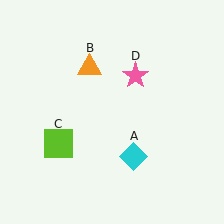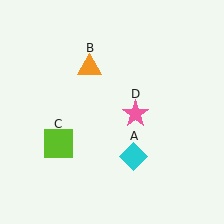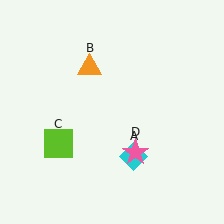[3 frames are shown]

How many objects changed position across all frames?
1 object changed position: pink star (object D).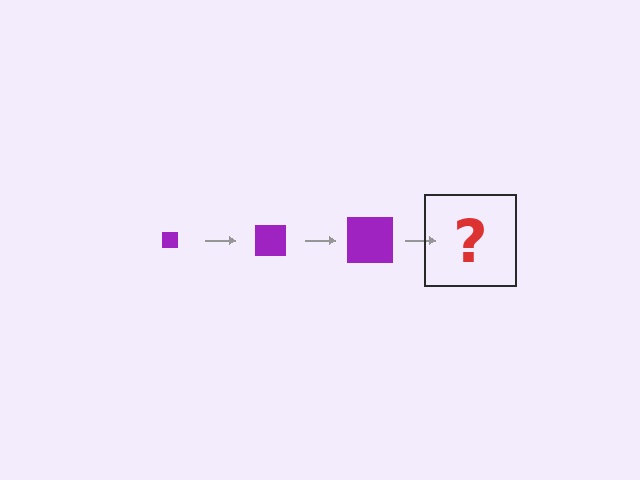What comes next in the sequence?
The next element should be a purple square, larger than the previous one.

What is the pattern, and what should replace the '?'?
The pattern is that the square gets progressively larger each step. The '?' should be a purple square, larger than the previous one.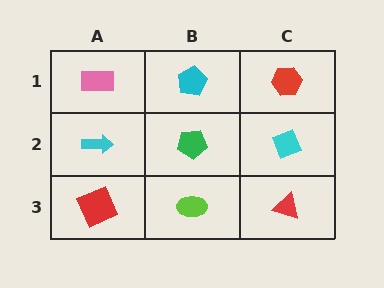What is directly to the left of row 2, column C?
A green pentagon.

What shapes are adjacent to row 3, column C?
A cyan diamond (row 2, column C), a lime ellipse (row 3, column B).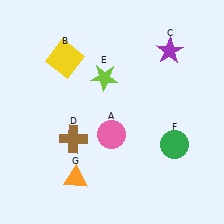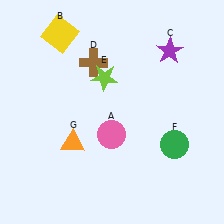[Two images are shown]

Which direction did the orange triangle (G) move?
The orange triangle (G) moved up.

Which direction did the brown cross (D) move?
The brown cross (D) moved up.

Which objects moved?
The objects that moved are: the yellow square (B), the brown cross (D), the orange triangle (G).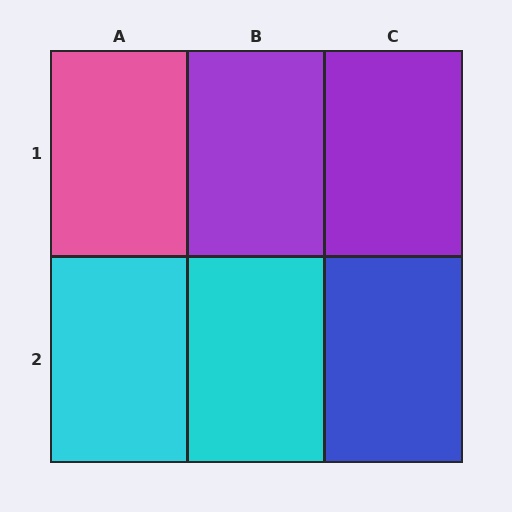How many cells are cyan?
2 cells are cyan.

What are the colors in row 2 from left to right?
Cyan, cyan, blue.